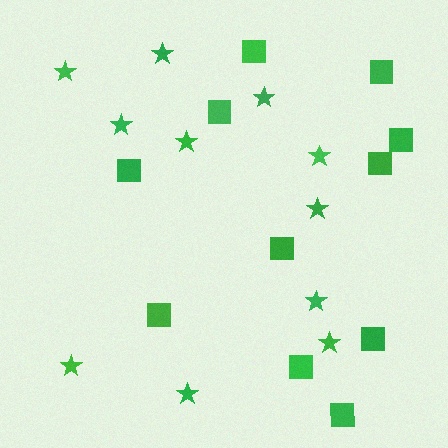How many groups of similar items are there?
There are 2 groups: one group of squares (11) and one group of stars (11).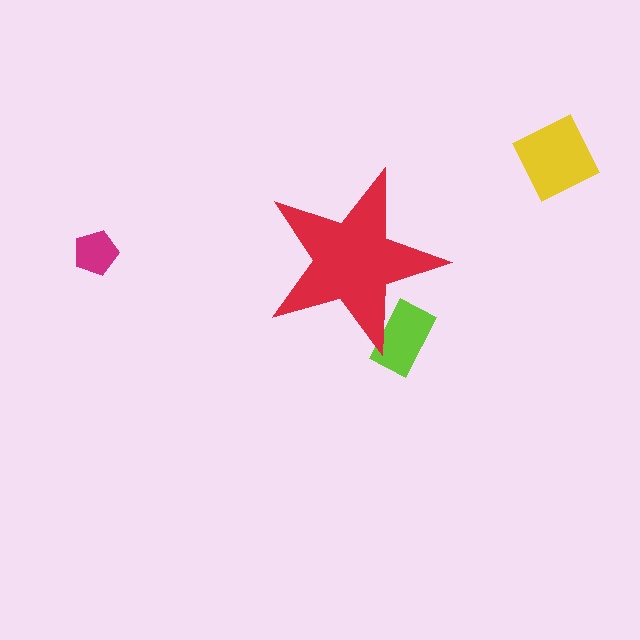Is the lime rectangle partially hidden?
Yes, the lime rectangle is partially hidden behind the red star.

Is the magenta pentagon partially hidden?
No, the magenta pentagon is fully visible.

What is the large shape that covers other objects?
A red star.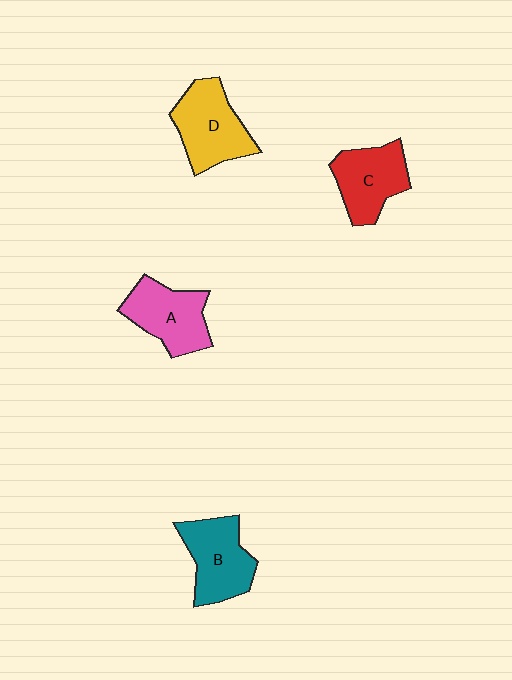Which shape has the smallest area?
Shape C (red).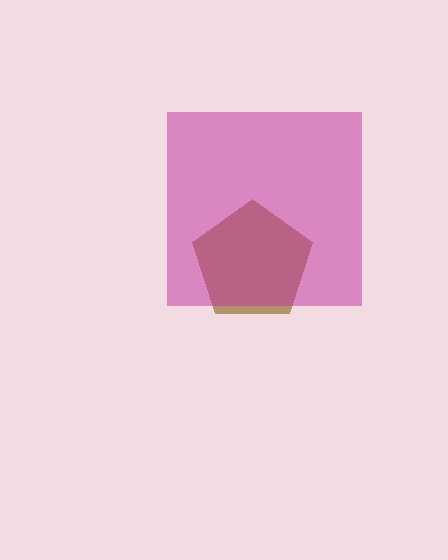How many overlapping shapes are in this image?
There are 2 overlapping shapes in the image.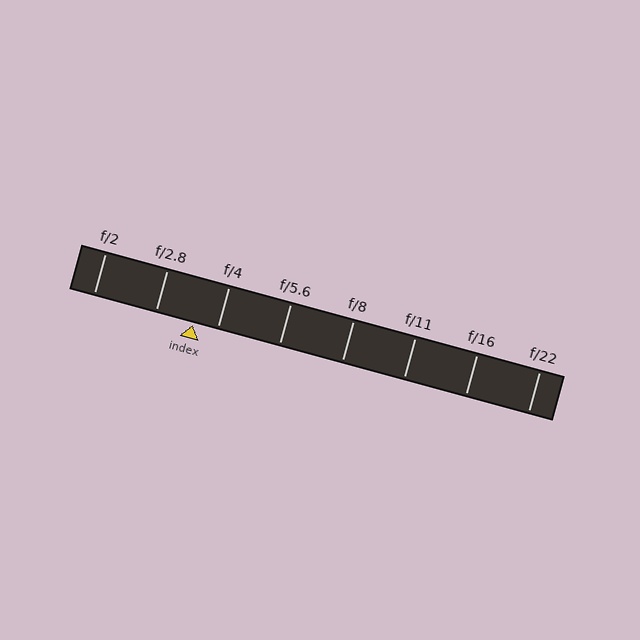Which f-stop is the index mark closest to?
The index mark is closest to f/4.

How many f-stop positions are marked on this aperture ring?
There are 8 f-stop positions marked.